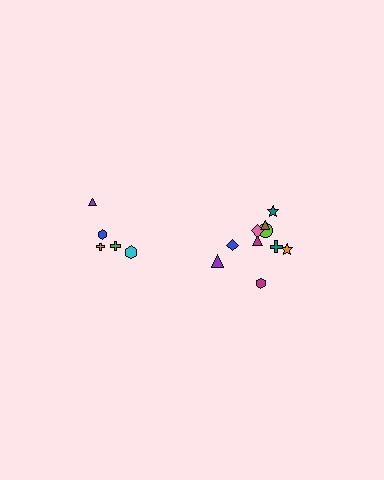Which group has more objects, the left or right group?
The right group.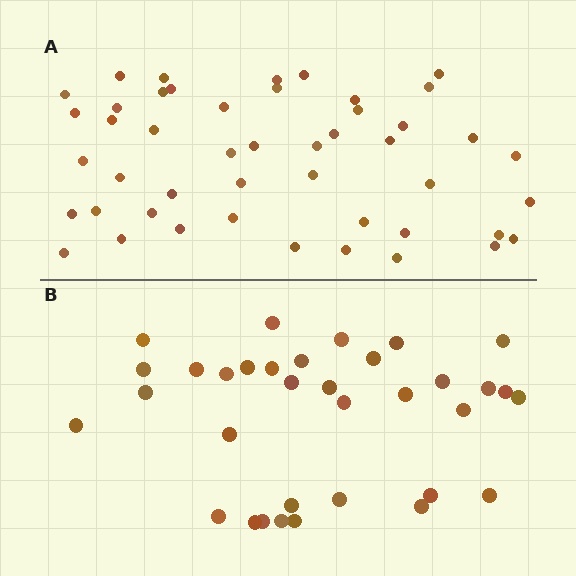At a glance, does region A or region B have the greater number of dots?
Region A (the top region) has more dots.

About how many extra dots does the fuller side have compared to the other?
Region A has approximately 15 more dots than region B.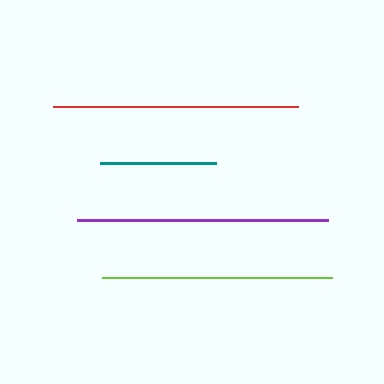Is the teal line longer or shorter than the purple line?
The purple line is longer than the teal line.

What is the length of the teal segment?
The teal segment is approximately 116 pixels long.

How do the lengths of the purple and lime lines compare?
The purple and lime lines are approximately the same length.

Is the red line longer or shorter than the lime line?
The red line is longer than the lime line.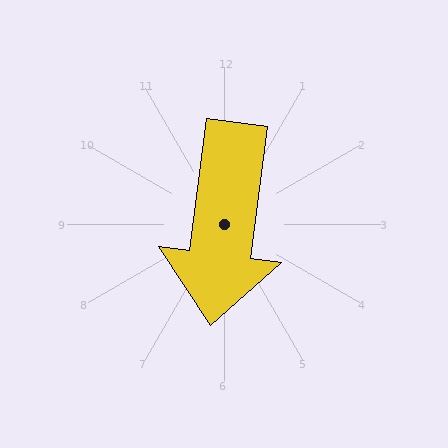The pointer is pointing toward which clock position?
Roughly 6 o'clock.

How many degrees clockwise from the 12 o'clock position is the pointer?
Approximately 187 degrees.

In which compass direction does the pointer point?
South.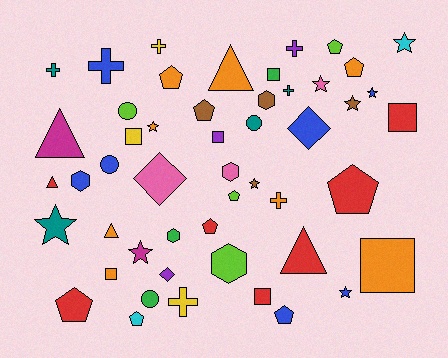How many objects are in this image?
There are 50 objects.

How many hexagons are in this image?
There are 5 hexagons.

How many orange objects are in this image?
There are 8 orange objects.